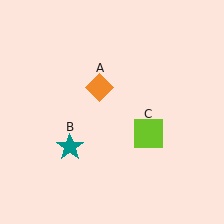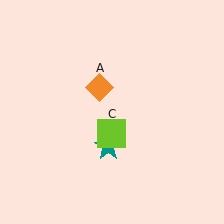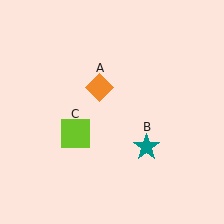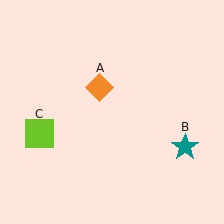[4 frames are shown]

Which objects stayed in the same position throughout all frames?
Orange diamond (object A) remained stationary.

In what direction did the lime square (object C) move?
The lime square (object C) moved left.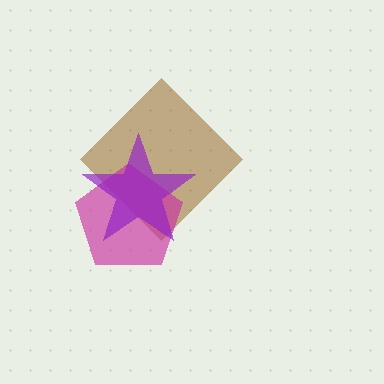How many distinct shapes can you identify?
There are 3 distinct shapes: a brown diamond, a magenta pentagon, a purple star.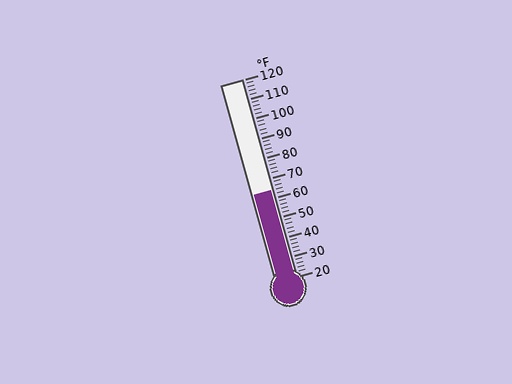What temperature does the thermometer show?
The thermometer shows approximately 64°F.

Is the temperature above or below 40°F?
The temperature is above 40°F.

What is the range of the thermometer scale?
The thermometer scale ranges from 20°F to 120°F.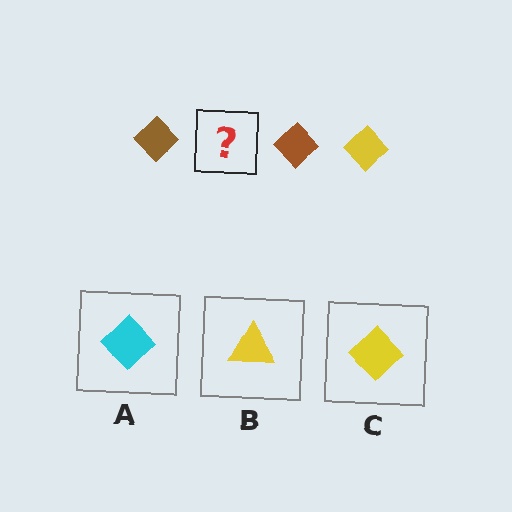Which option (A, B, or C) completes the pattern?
C.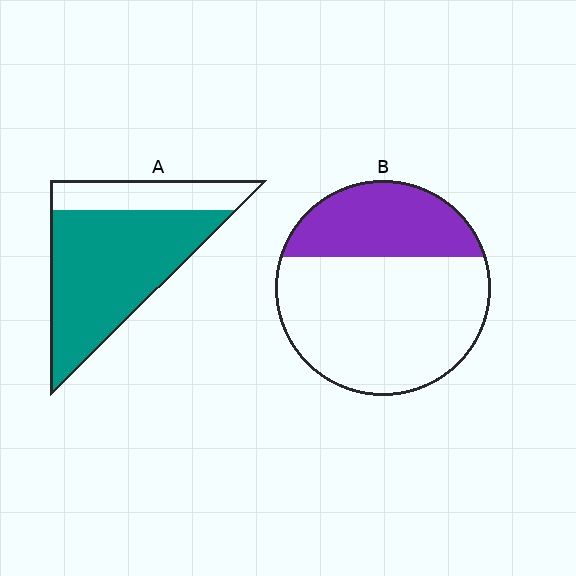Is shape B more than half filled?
No.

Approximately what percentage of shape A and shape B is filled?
A is approximately 75% and B is approximately 30%.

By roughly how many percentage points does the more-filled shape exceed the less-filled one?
By roughly 40 percentage points (A over B).